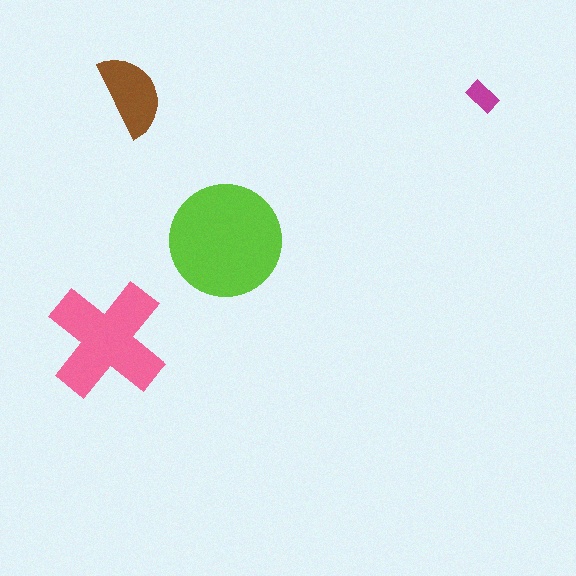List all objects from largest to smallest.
The lime circle, the pink cross, the brown semicircle, the magenta rectangle.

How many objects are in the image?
There are 4 objects in the image.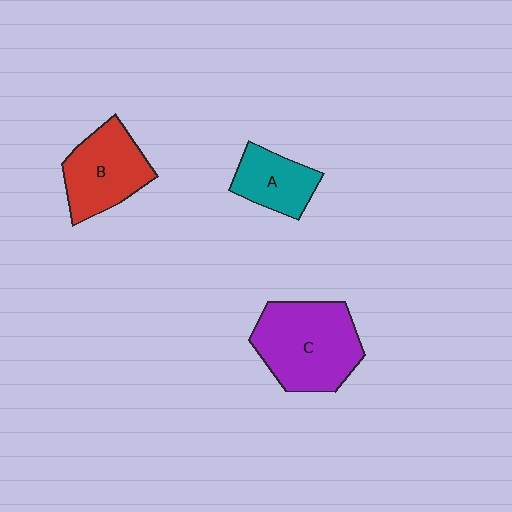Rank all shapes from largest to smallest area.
From largest to smallest: C (purple), B (red), A (teal).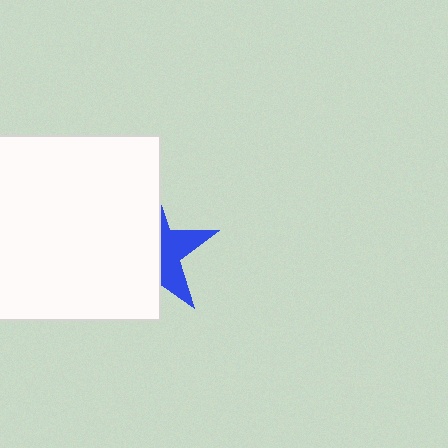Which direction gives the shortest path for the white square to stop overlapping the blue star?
Moving left gives the shortest separation.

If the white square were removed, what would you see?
You would see the complete blue star.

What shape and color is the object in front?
The object in front is a white square.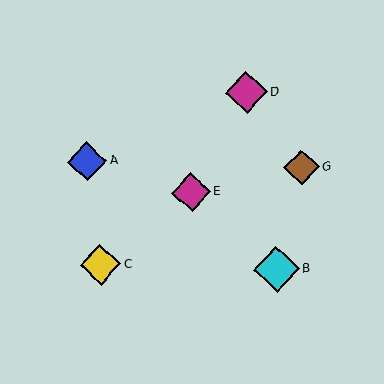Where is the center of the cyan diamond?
The center of the cyan diamond is at (277, 269).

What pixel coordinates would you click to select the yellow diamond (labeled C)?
Click at (100, 265) to select the yellow diamond C.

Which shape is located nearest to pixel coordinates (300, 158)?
The brown diamond (labeled G) at (302, 167) is nearest to that location.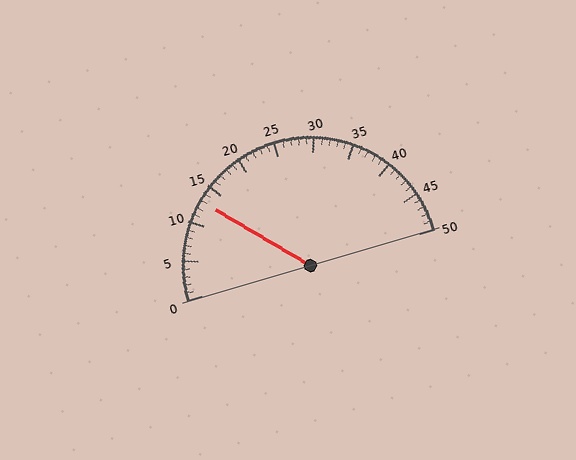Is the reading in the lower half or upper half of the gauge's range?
The reading is in the lower half of the range (0 to 50).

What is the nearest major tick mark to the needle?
The nearest major tick mark is 15.